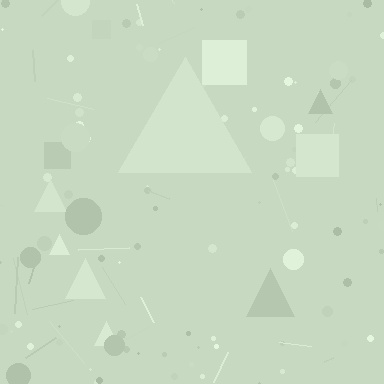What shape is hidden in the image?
A triangle is hidden in the image.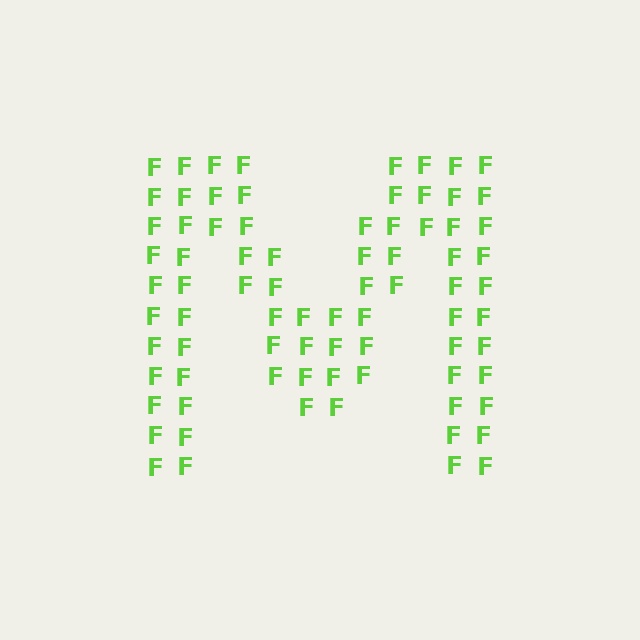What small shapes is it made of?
It is made of small letter F's.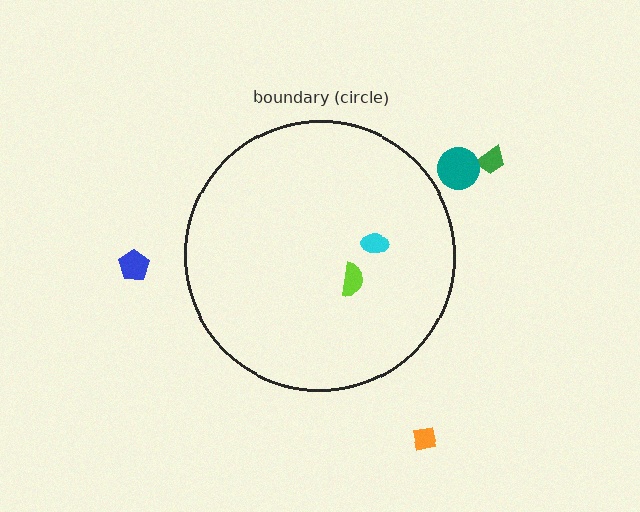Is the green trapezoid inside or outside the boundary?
Outside.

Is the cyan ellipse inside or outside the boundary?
Inside.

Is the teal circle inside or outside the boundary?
Outside.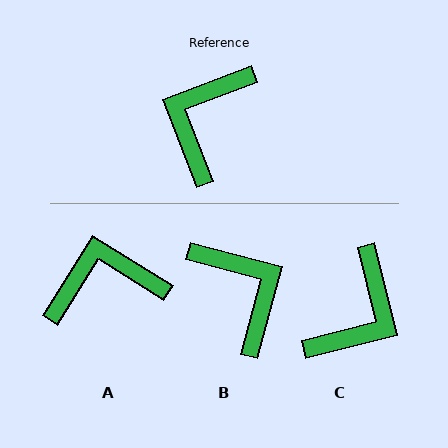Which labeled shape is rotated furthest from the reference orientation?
C, about 173 degrees away.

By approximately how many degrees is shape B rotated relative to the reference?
Approximately 126 degrees clockwise.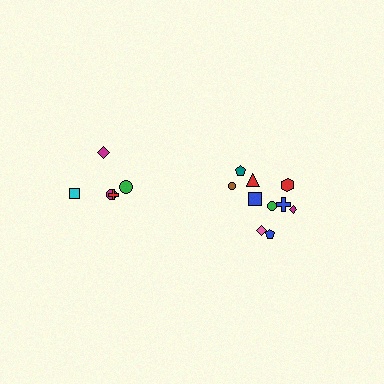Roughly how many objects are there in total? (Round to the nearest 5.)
Roughly 15 objects in total.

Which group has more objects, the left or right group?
The right group.